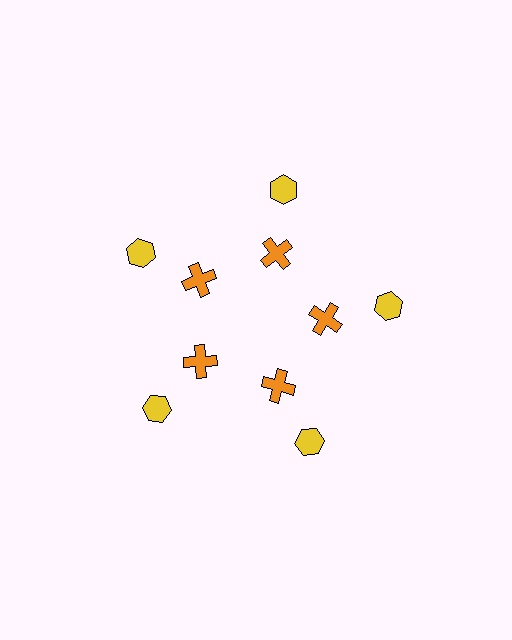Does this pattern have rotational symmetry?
Yes, this pattern has 5-fold rotational symmetry. It looks the same after rotating 72 degrees around the center.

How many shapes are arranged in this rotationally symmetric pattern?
There are 10 shapes, arranged in 5 groups of 2.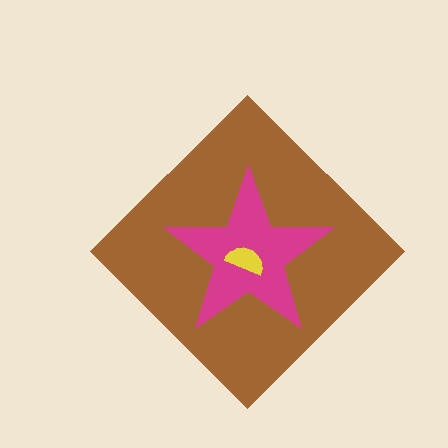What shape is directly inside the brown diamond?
The magenta star.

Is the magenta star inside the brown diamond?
Yes.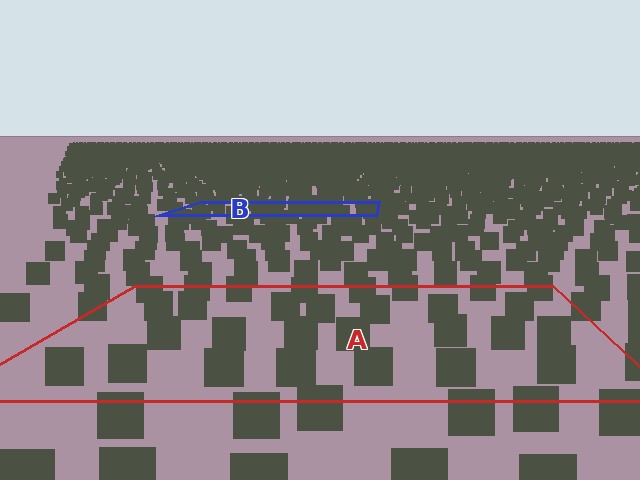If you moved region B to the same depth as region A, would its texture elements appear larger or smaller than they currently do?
They would appear larger. At a closer depth, the same texture elements are projected at a bigger on-screen size.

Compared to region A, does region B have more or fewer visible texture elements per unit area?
Region B has more texture elements per unit area — they are packed more densely because it is farther away.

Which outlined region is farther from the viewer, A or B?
Region B is farther from the viewer — the texture elements inside it appear smaller and more densely packed.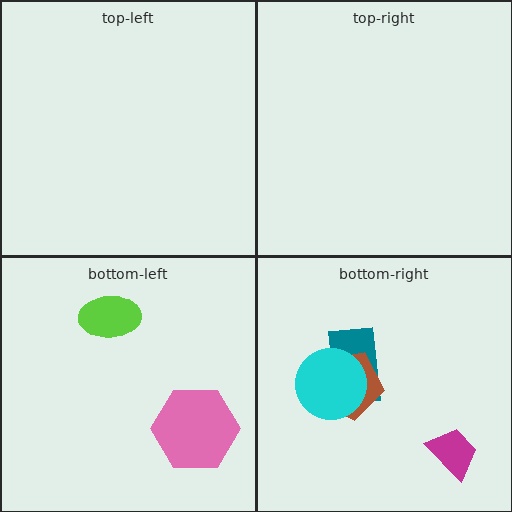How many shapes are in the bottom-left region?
2.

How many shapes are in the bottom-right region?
4.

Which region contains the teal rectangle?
The bottom-right region.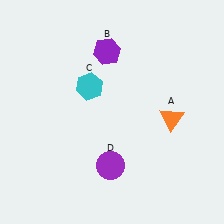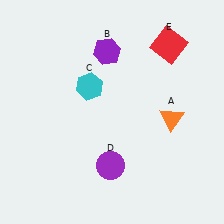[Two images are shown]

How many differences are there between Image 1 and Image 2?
There is 1 difference between the two images.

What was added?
A red square (E) was added in Image 2.